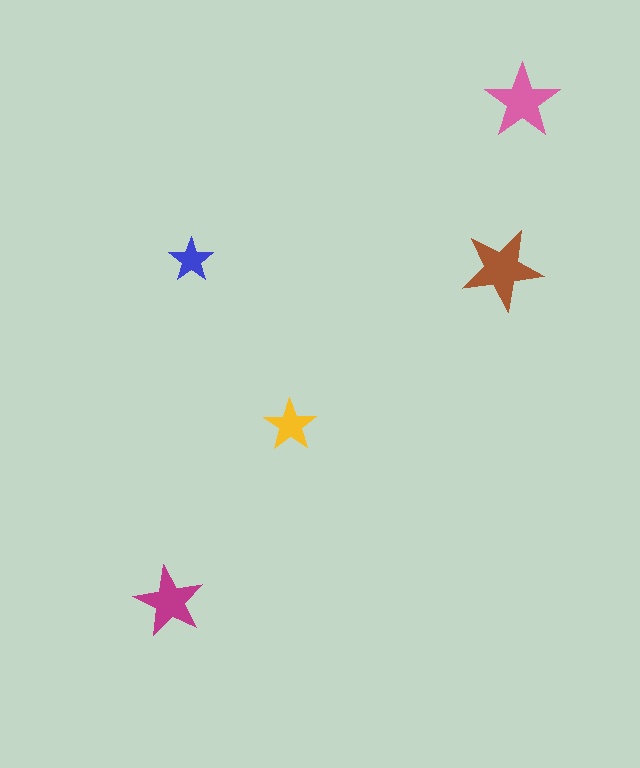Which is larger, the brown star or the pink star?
The brown one.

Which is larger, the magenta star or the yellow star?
The magenta one.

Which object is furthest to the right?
The pink star is rightmost.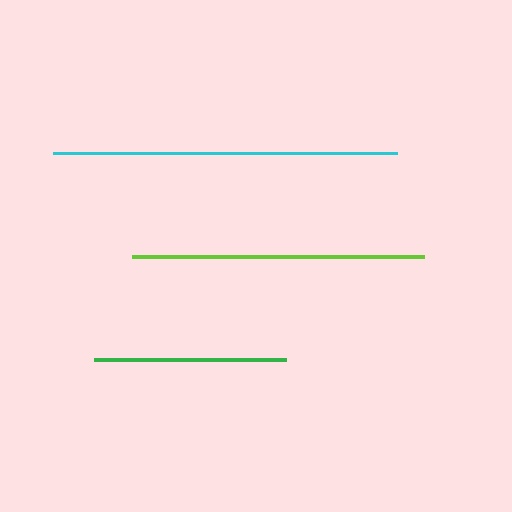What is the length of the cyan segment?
The cyan segment is approximately 345 pixels long.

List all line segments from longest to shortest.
From longest to shortest: cyan, lime, green.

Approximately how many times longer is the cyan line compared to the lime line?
The cyan line is approximately 1.2 times the length of the lime line.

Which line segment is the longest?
The cyan line is the longest at approximately 345 pixels.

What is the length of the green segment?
The green segment is approximately 193 pixels long.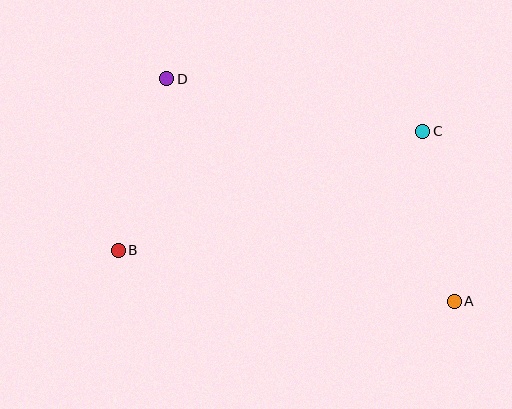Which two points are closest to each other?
Points A and C are closest to each other.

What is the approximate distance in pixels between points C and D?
The distance between C and D is approximately 261 pixels.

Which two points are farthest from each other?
Points A and D are farthest from each other.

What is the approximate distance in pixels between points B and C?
The distance between B and C is approximately 327 pixels.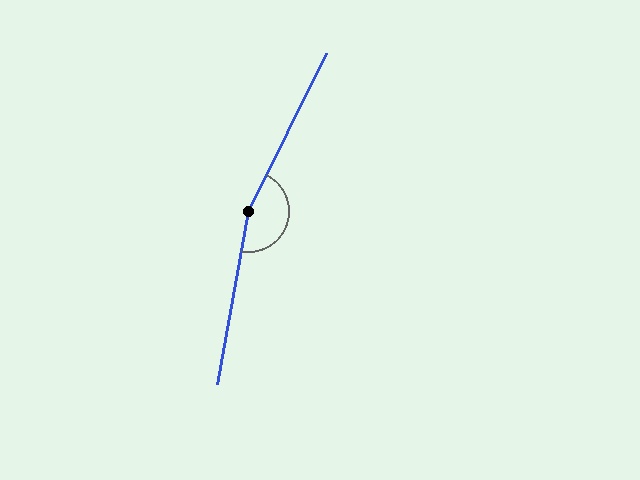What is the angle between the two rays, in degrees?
Approximately 164 degrees.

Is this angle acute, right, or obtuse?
It is obtuse.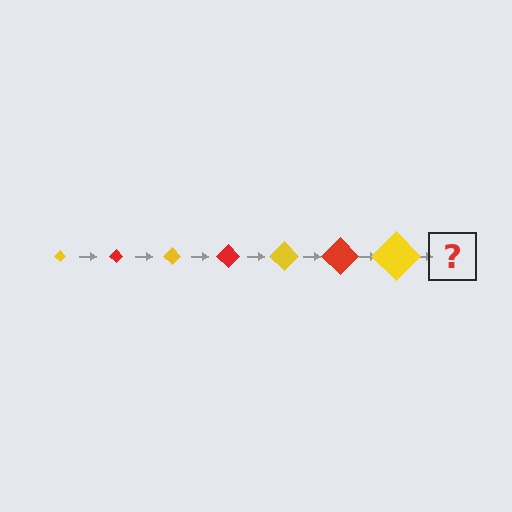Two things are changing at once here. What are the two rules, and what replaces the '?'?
The two rules are that the diamond grows larger each step and the color cycles through yellow and red. The '?' should be a red diamond, larger than the previous one.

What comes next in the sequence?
The next element should be a red diamond, larger than the previous one.